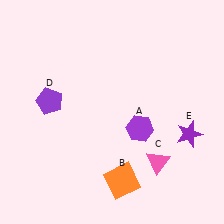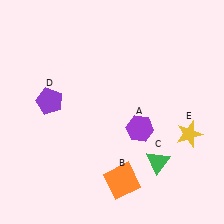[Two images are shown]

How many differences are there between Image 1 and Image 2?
There are 2 differences between the two images.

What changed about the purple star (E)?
In Image 1, E is purple. In Image 2, it changed to yellow.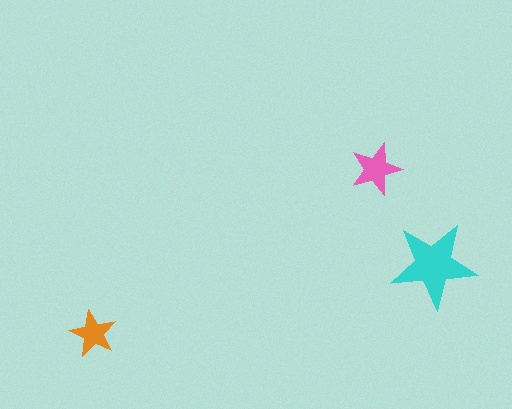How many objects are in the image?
There are 3 objects in the image.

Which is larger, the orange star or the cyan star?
The cyan one.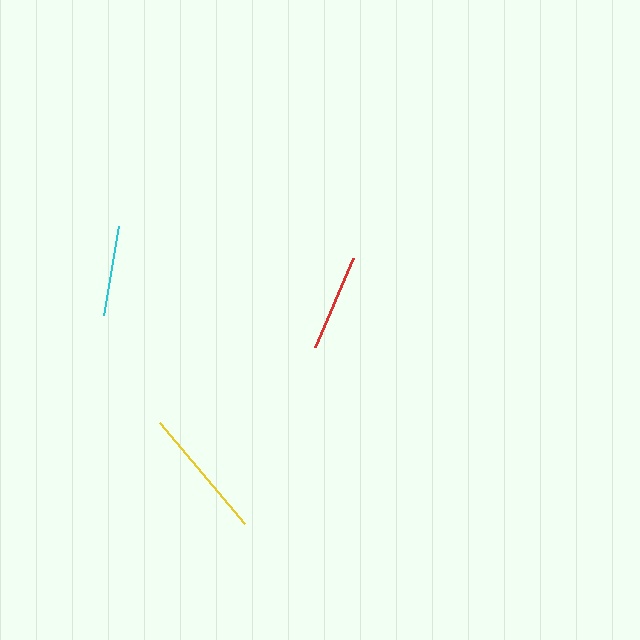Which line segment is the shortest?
The cyan line is the shortest at approximately 90 pixels.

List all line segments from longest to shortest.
From longest to shortest: yellow, red, cyan.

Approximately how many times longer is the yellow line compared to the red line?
The yellow line is approximately 1.4 times the length of the red line.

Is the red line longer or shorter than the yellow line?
The yellow line is longer than the red line.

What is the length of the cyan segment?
The cyan segment is approximately 90 pixels long.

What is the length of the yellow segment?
The yellow segment is approximately 133 pixels long.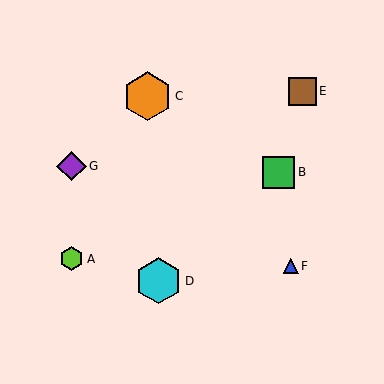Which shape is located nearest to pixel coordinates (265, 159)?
The green square (labeled B) at (279, 172) is nearest to that location.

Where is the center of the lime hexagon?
The center of the lime hexagon is at (72, 259).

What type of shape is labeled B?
Shape B is a green square.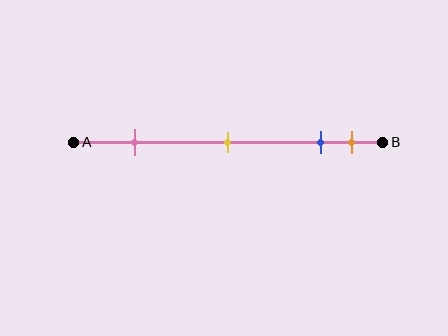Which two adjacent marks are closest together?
The blue and orange marks are the closest adjacent pair.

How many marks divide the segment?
There are 4 marks dividing the segment.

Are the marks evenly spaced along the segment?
No, the marks are not evenly spaced.